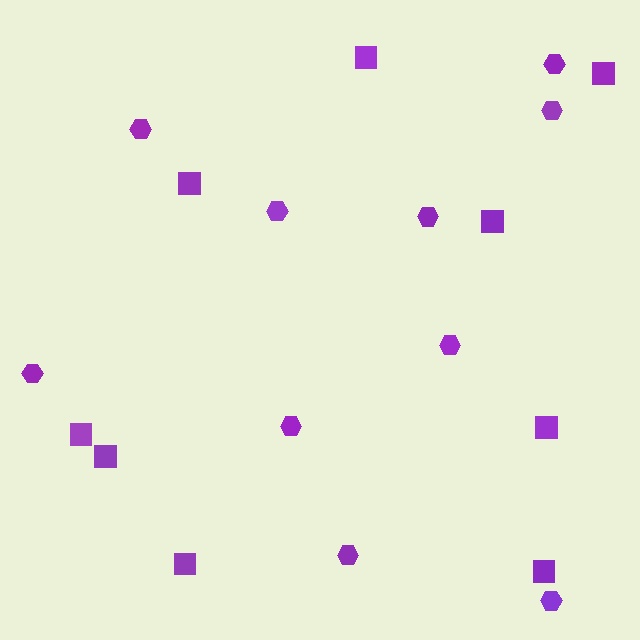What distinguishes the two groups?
There are 2 groups: one group of squares (9) and one group of hexagons (10).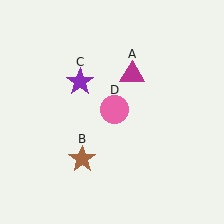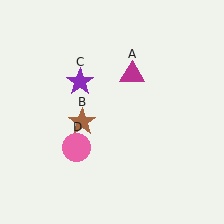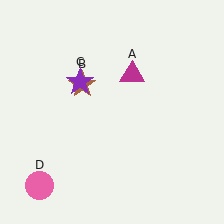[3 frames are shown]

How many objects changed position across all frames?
2 objects changed position: brown star (object B), pink circle (object D).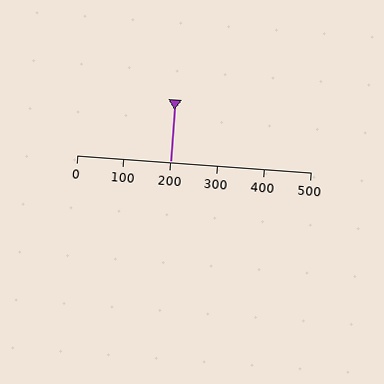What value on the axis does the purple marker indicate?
The marker indicates approximately 200.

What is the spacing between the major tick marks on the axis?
The major ticks are spaced 100 apart.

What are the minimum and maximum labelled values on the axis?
The axis runs from 0 to 500.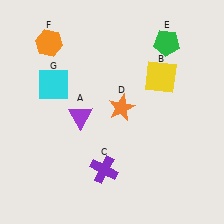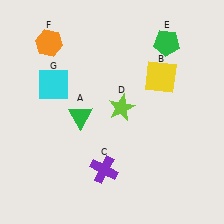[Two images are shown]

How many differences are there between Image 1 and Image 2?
There are 2 differences between the two images.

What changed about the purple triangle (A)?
In Image 1, A is purple. In Image 2, it changed to green.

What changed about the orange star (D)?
In Image 1, D is orange. In Image 2, it changed to lime.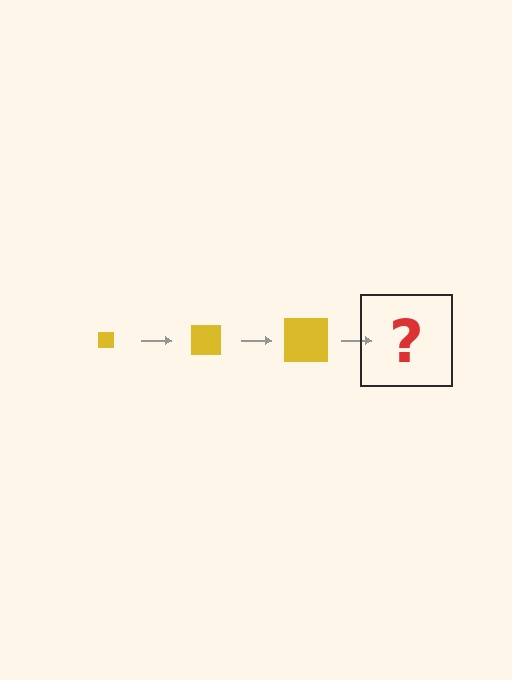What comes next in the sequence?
The next element should be a yellow square, larger than the previous one.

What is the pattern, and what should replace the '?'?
The pattern is that the square gets progressively larger each step. The '?' should be a yellow square, larger than the previous one.